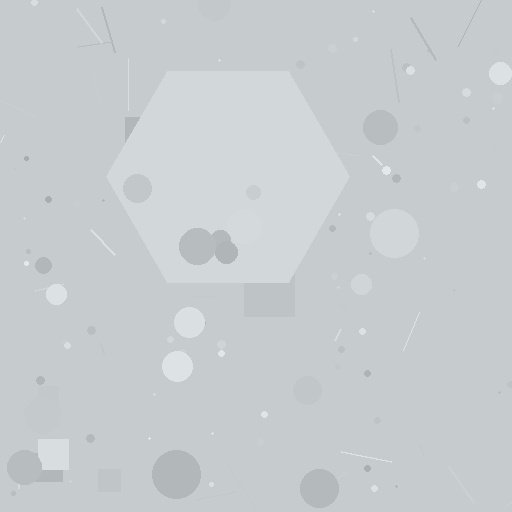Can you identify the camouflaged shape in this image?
The camouflaged shape is a hexagon.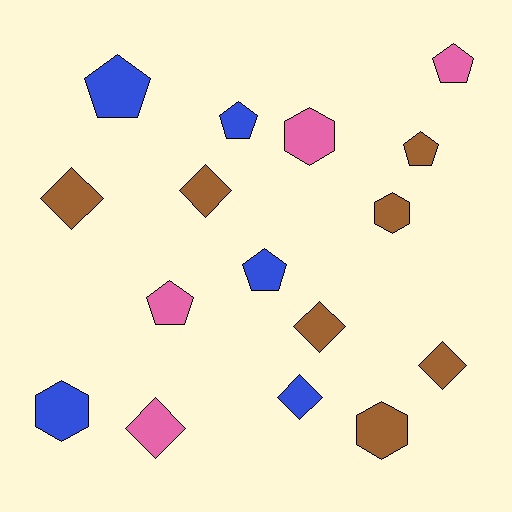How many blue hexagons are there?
There is 1 blue hexagon.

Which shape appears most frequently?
Diamond, with 6 objects.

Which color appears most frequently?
Brown, with 7 objects.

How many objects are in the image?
There are 16 objects.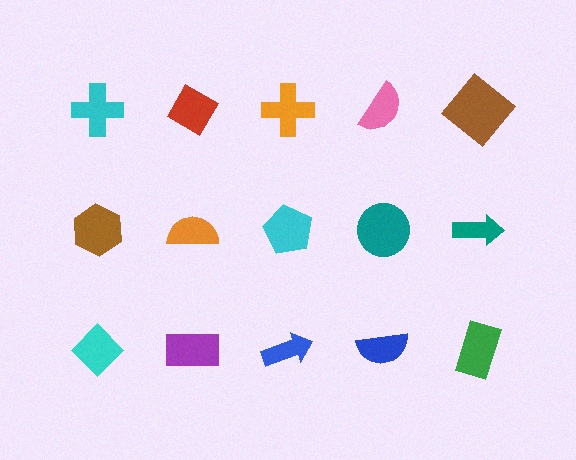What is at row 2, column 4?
A teal circle.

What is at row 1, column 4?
A pink semicircle.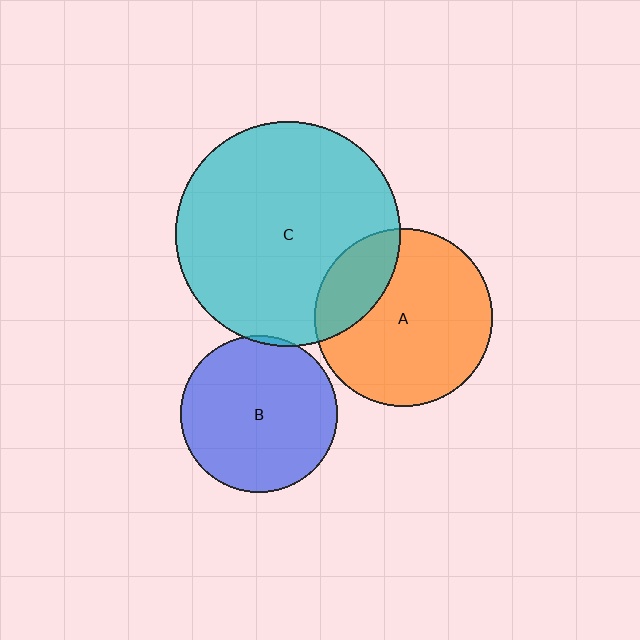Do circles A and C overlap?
Yes.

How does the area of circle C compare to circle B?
Approximately 2.0 times.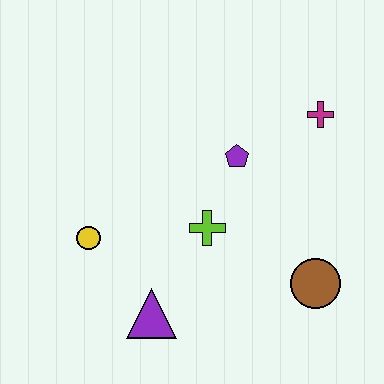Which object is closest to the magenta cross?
The purple pentagon is closest to the magenta cross.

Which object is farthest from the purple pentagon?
The purple triangle is farthest from the purple pentagon.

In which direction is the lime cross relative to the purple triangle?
The lime cross is above the purple triangle.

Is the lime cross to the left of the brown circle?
Yes